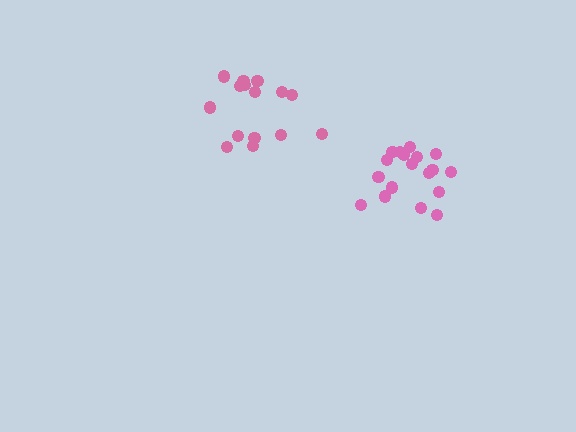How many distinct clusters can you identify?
There are 2 distinct clusters.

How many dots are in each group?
Group 1: 15 dots, Group 2: 18 dots (33 total).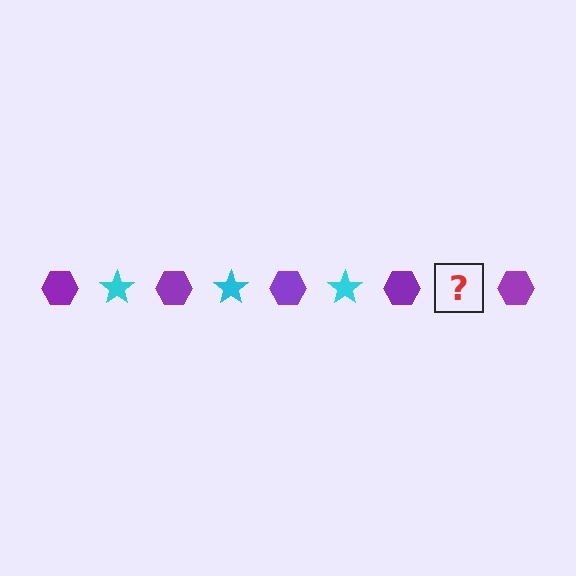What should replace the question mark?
The question mark should be replaced with a cyan star.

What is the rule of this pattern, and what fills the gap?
The rule is that the pattern alternates between purple hexagon and cyan star. The gap should be filled with a cyan star.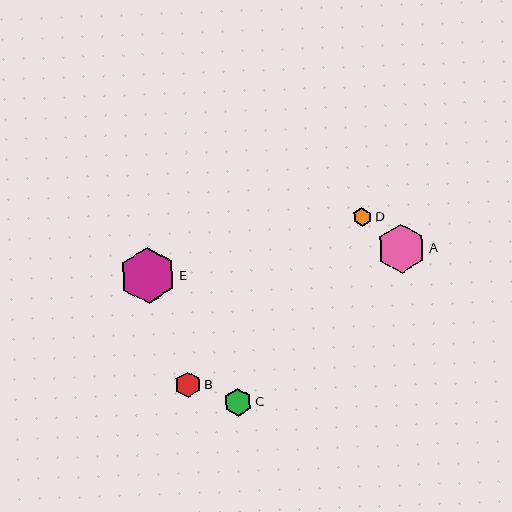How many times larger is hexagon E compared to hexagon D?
Hexagon E is approximately 3.0 times the size of hexagon D.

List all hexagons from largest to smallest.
From largest to smallest: E, A, C, B, D.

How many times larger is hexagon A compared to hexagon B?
Hexagon A is approximately 1.9 times the size of hexagon B.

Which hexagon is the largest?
Hexagon E is the largest with a size of approximately 56 pixels.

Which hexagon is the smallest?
Hexagon D is the smallest with a size of approximately 19 pixels.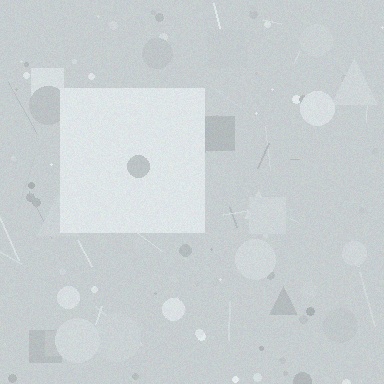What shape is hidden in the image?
A square is hidden in the image.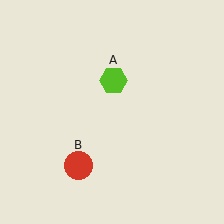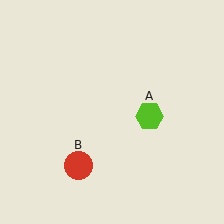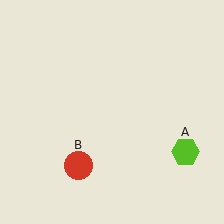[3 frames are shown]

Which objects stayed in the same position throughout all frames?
Red circle (object B) remained stationary.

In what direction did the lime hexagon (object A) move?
The lime hexagon (object A) moved down and to the right.